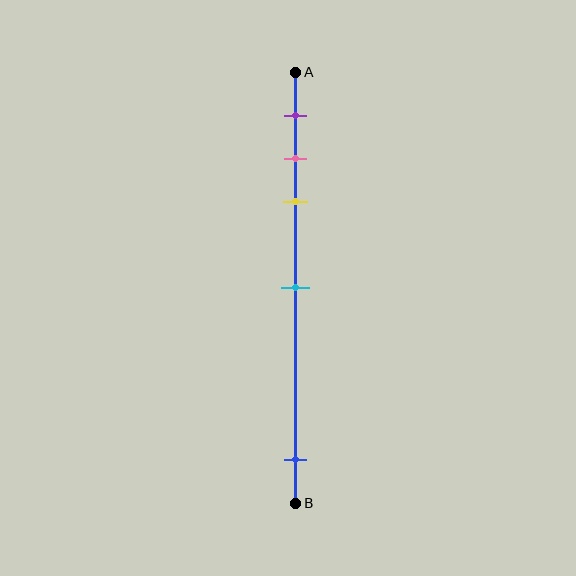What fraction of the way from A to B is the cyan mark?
The cyan mark is approximately 50% (0.5) of the way from A to B.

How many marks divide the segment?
There are 5 marks dividing the segment.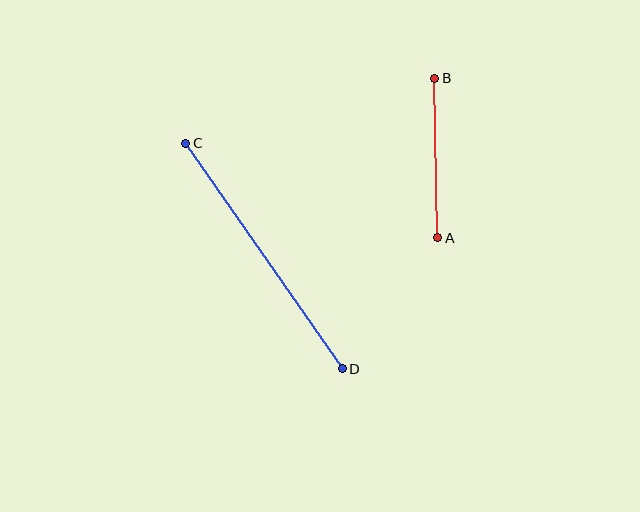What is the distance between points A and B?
The distance is approximately 160 pixels.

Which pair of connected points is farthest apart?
Points C and D are farthest apart.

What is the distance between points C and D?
The distance is approximately 275 pixels.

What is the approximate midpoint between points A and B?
The midpoint is at approximately (436, 158) pixels.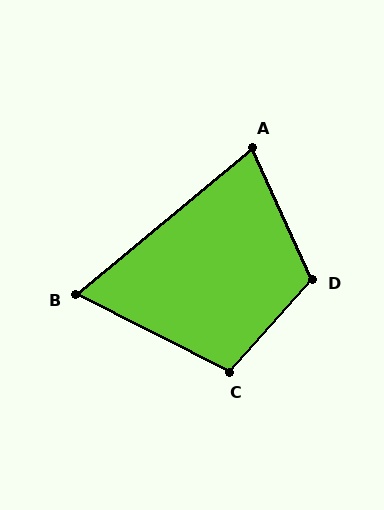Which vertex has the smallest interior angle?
B, at approximately 67 degrees.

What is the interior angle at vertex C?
Approximately 105 degrees (obtuse).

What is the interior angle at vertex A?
Approximately 75 degrees (acute).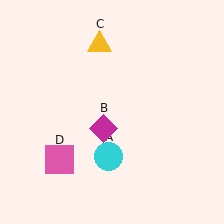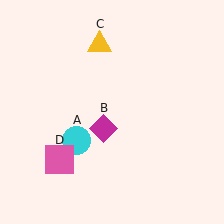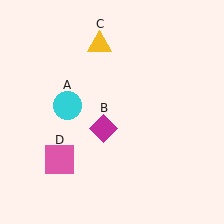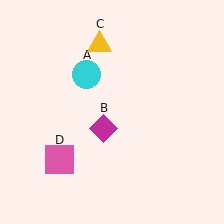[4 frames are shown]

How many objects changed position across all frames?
1 object changed position: cyan circle (object A).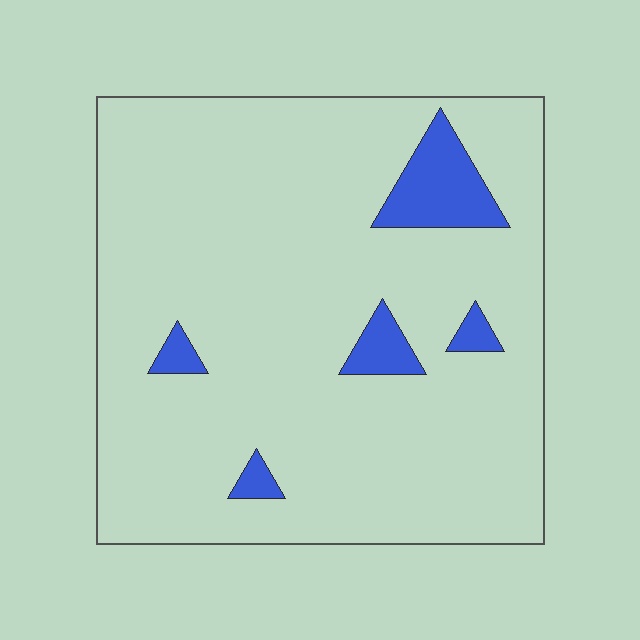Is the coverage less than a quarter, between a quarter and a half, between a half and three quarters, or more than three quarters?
Less than a quarter.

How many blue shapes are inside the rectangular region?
5.